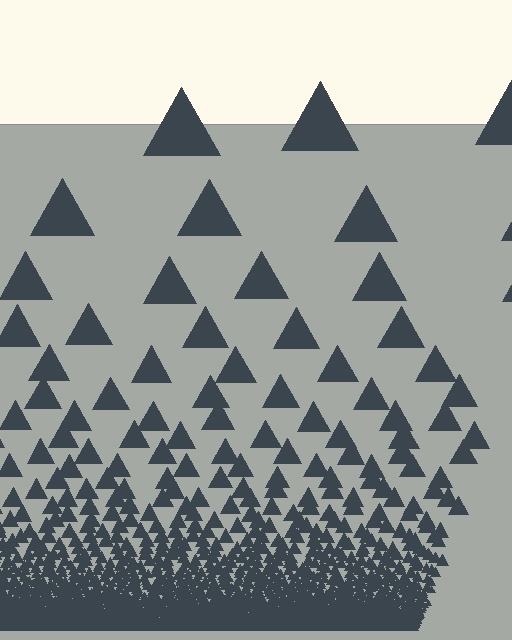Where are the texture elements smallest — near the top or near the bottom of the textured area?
Near the bottom.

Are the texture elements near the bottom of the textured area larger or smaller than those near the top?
Smaller. The gradient is inverted — elements near the bottom are smaller and denser.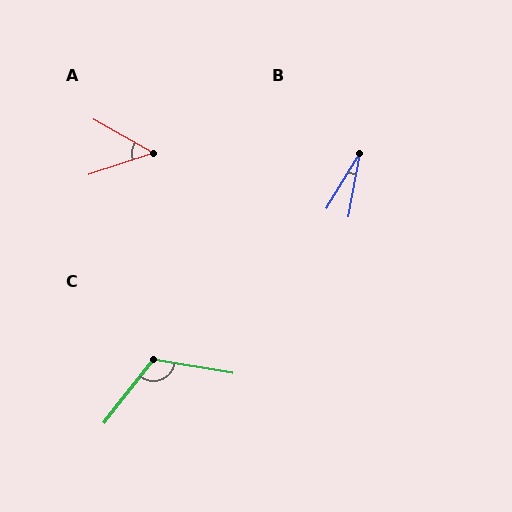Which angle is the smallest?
B, at approximately 21 degrees.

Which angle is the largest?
C, at approximately 118 degrees.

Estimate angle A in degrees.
Approximately 47 degrees.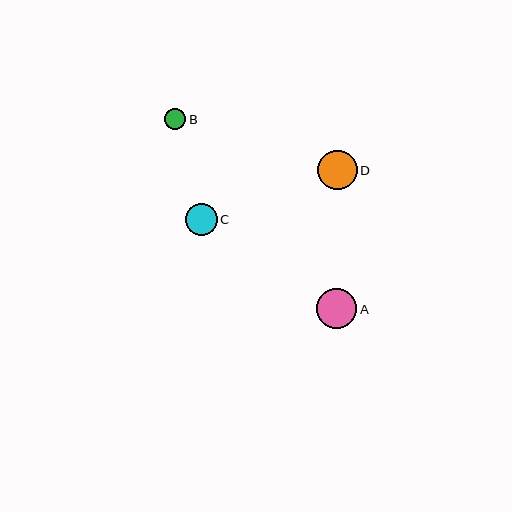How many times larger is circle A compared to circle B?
Circle A is approximately 1.9 times the size of circle B.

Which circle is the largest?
Circle A is the largest with a size of approximately 40 pixels.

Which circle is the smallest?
Circle B is the smallest with a size of approximately 21 pixels.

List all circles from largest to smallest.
From largest to smallest: A, D, C, B.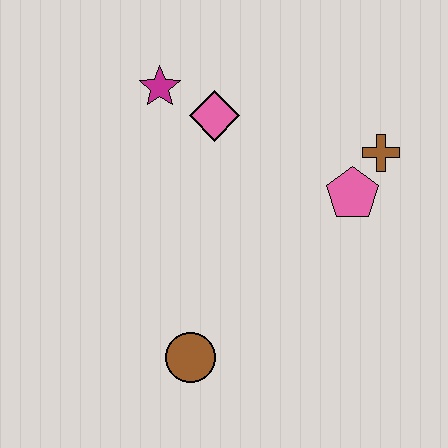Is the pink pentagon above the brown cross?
No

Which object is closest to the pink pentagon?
The brown cross is closest to the pink pentagon.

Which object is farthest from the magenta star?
The brown circle is farthest from the magenta star.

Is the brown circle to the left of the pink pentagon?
Yes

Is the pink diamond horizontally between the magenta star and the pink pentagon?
Yes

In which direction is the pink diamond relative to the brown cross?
The pink diamond is to the left of the brown cross.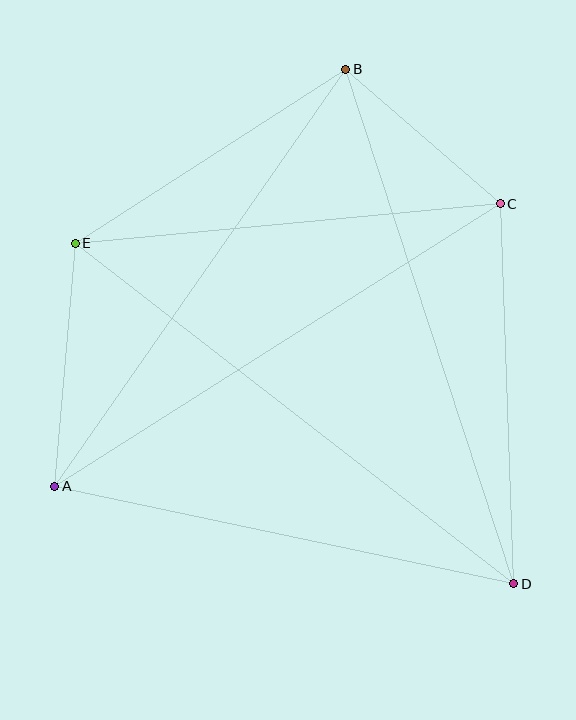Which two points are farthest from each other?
Points D and E are farthest from each other.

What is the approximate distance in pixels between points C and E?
The distance between C and E is approximately 427 pixels.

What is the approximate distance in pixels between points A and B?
The distance between A and B is approximately 508 pixels.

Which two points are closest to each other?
Points B and C are closest to each other.